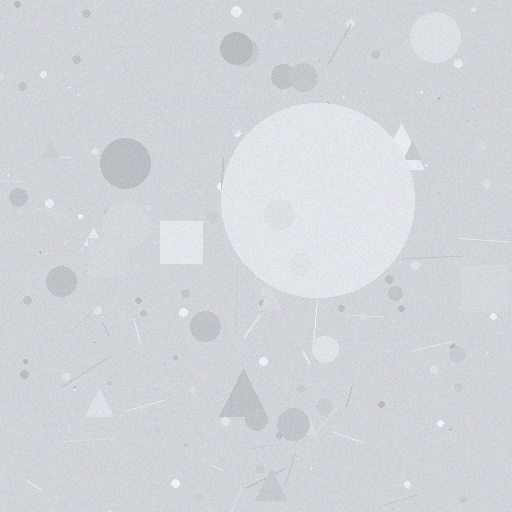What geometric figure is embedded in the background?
A circle is embedded in the background.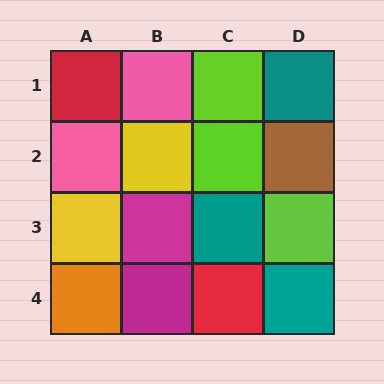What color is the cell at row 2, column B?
Yellow.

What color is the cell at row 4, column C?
Red.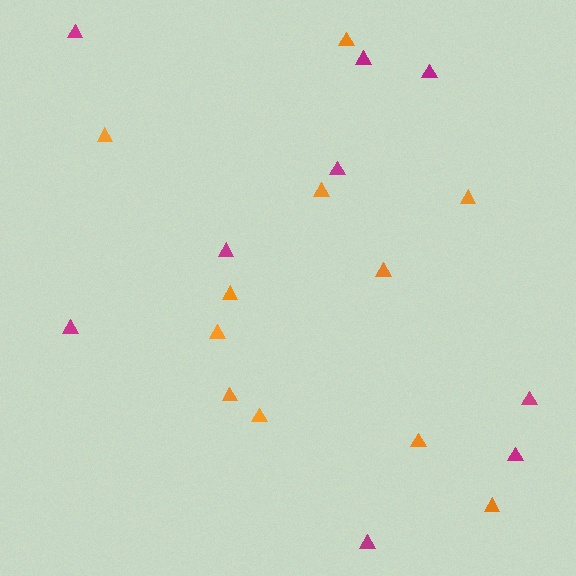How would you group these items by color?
There are 2 groups: one group of magenta triangles (9) and one group of orange triangles (11).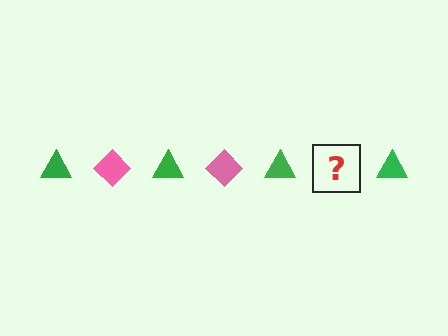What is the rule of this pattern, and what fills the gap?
The rule is that the pattern alternates between green triangle and pink diamond. The gap should be filled with a pink diamond.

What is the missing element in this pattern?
The missing element is a pink diamond.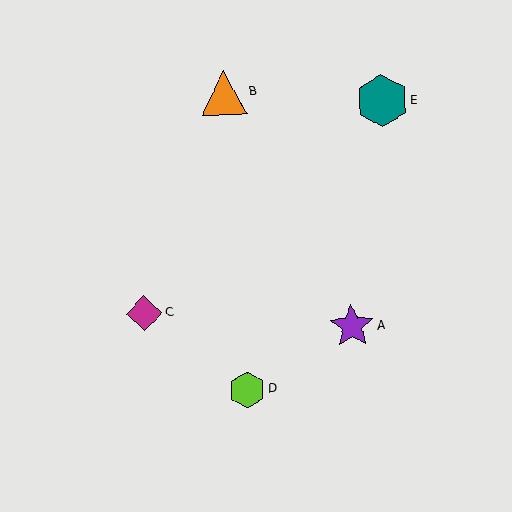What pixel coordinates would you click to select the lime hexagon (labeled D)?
Click at (247, 390) to select the lime hexagon D.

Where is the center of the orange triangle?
The center of the orange triangle is at (224, 93).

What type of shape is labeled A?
Shape A is a purple star.